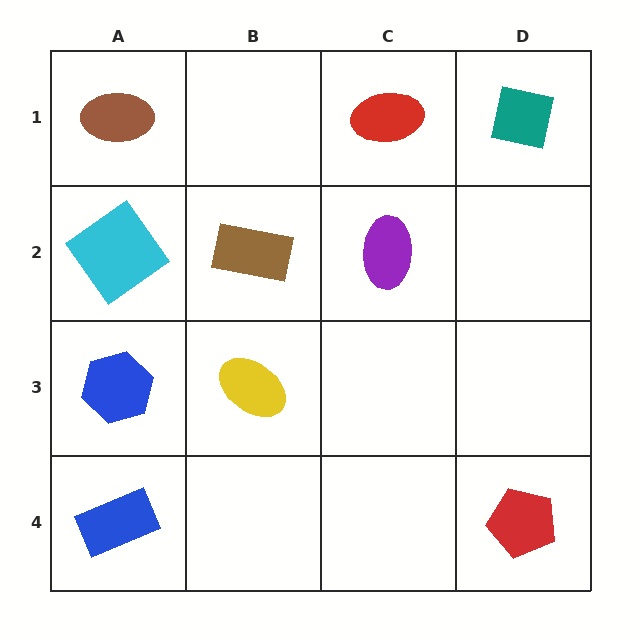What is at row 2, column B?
A brown rectangle.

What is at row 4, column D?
A red pentagon.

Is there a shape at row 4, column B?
No, that cell is empty.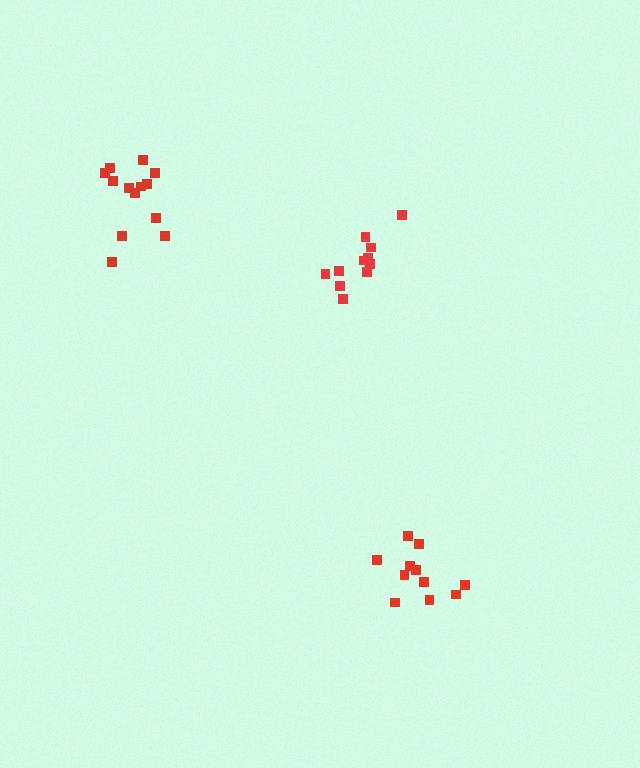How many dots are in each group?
Group 1: 11 dots, Group 2: 13 dots, Group 3: 11 dots (35 total).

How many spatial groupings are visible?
There are 3 spatial groupings.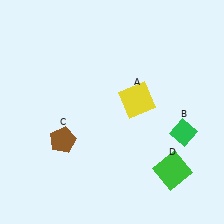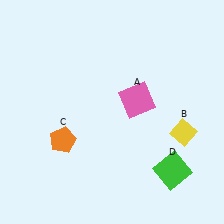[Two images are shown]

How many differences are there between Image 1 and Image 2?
There are 3 differences between the two images.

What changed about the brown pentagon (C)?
In Image 1, C is brown. In Image 2, it changed to orange.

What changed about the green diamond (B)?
In Image 1, B is green. In Image 2, it changed to yellow.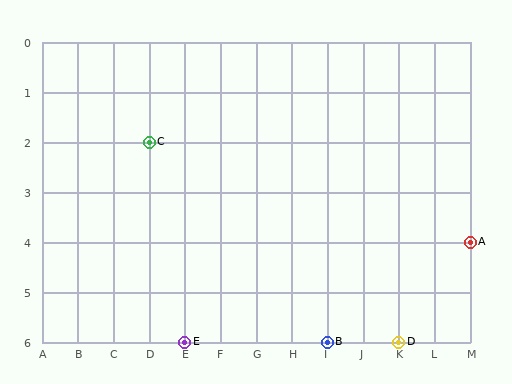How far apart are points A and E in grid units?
Points A and E are 8 columns and 2 rows apart (about 8.2 grid units diagonally).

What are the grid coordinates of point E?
Point E is at grid coordinates (E, 6).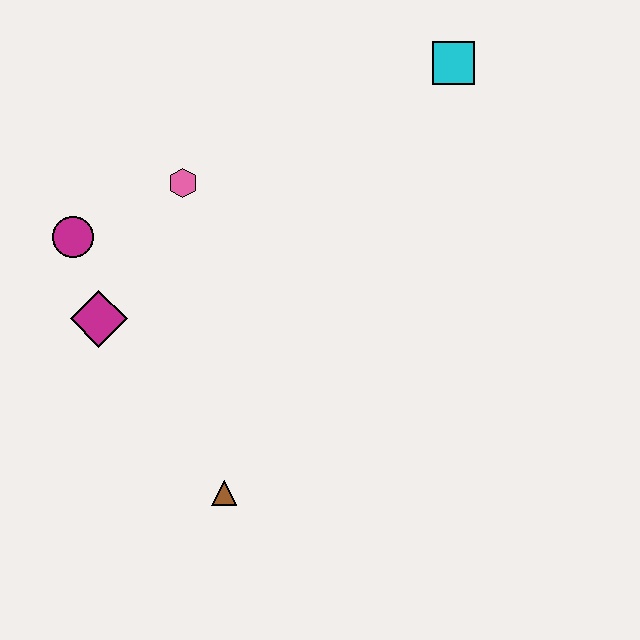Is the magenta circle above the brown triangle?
Yes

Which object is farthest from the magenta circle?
The cyan square is farthest from the magenta circle.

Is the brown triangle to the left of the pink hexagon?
No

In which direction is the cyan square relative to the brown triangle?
The cyan square is above the brown triangle.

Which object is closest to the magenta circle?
The magenta diamond is closest to the magenta circle.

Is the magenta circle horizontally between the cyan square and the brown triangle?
No